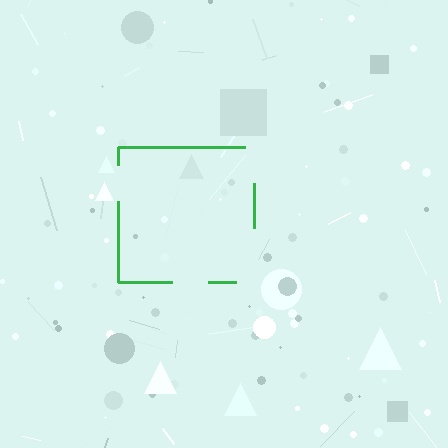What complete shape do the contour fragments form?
The contour fragments form a square.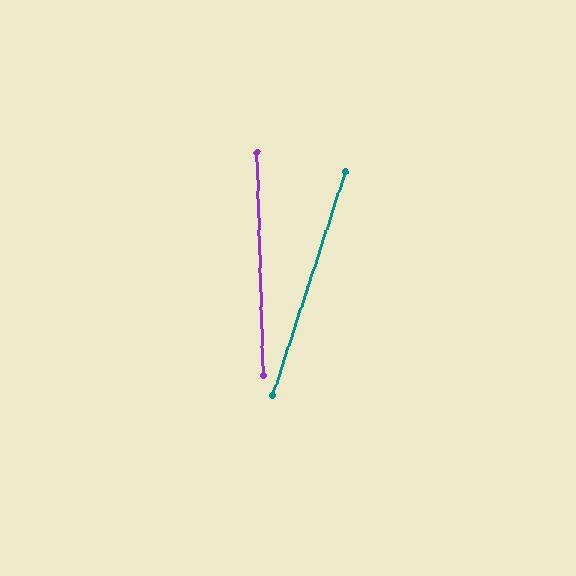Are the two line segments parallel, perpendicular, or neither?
Neither parallel nor perpendicular — they differ by about 20°.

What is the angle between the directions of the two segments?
Approximately 20 degrees.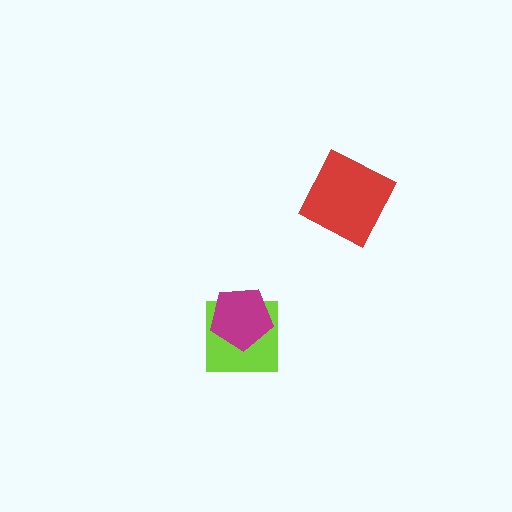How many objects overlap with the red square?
0 objects overlap with the red square.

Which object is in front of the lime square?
The magenta pentagon is in front of the lime square.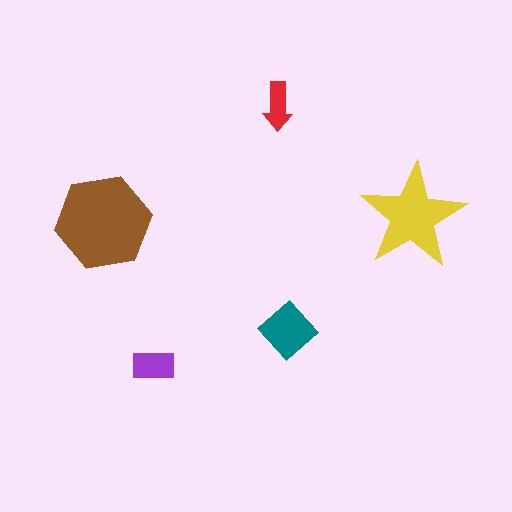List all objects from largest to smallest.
The brown hexagon, the yellow star, the teal diamond, the purple rectangle, the red arrow.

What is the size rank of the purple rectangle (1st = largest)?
4th.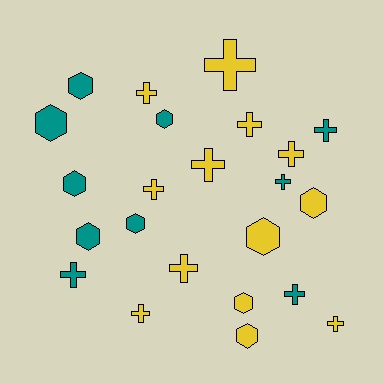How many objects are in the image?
There are 23 objects.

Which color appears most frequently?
Yellow, with 13 objects.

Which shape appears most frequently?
Cross, with 13 objects.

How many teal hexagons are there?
There are 6 teal hexagons.